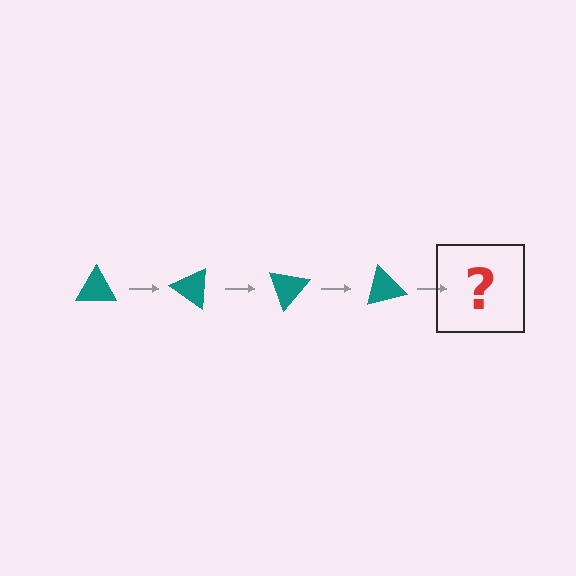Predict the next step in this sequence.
The next step is a teal triangle rotated 140 degrees.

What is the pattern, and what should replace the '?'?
The pattern is that the triangle rotates 35 degrees each step. The '?' should be a teal triangle rotated 140 degrees.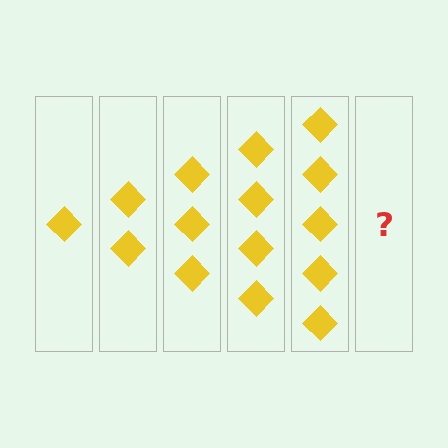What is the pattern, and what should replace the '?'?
The pattern is that each step adds one more diamond. The '?' should be 6 diamonds.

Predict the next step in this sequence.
The next step is 6 diamonds.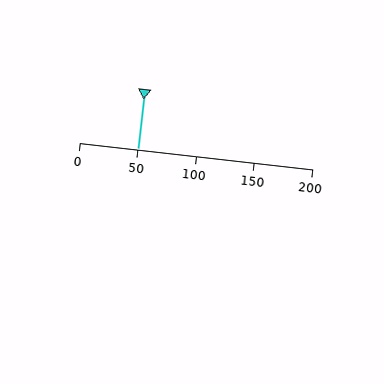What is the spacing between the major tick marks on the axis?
The major ticks are spaced 50 apart.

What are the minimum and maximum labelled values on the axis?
The axis runs from 0 to 200.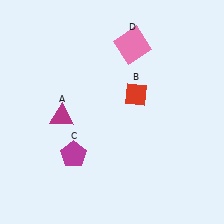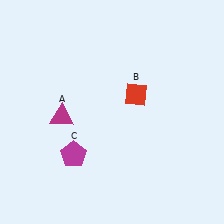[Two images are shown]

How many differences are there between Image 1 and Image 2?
There is 1 difference between the two images.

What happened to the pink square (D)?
The pink square (D) was removed in Image 2. It was in the top-right area of Image 1.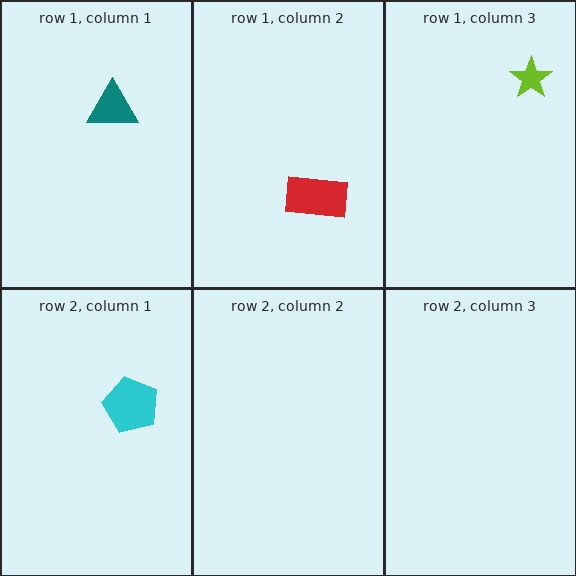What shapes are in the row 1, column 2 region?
The red rectangle.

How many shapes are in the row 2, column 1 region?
1.